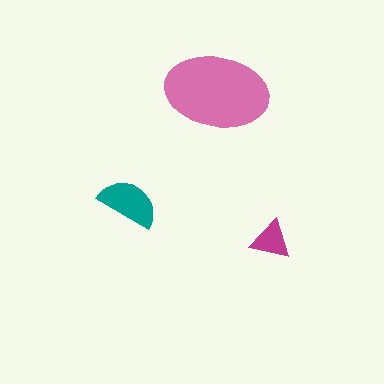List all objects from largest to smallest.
The pink ellipse, the teal semicircle, the magenta triangle.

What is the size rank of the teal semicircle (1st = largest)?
2nd.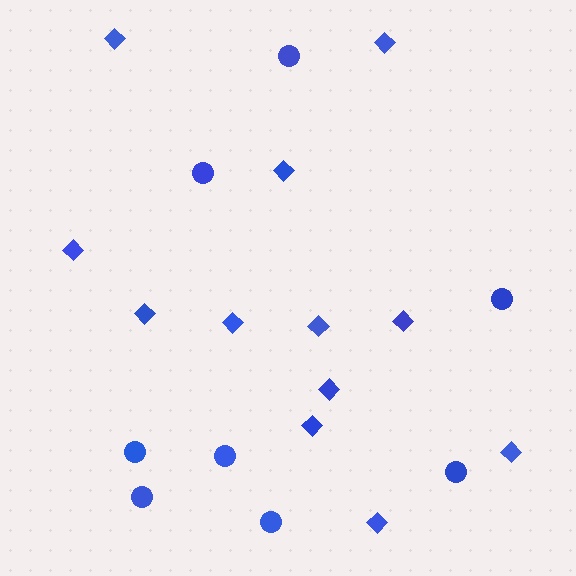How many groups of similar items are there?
There are 2 groups: one group of circles (8) and one group of diamonds (12).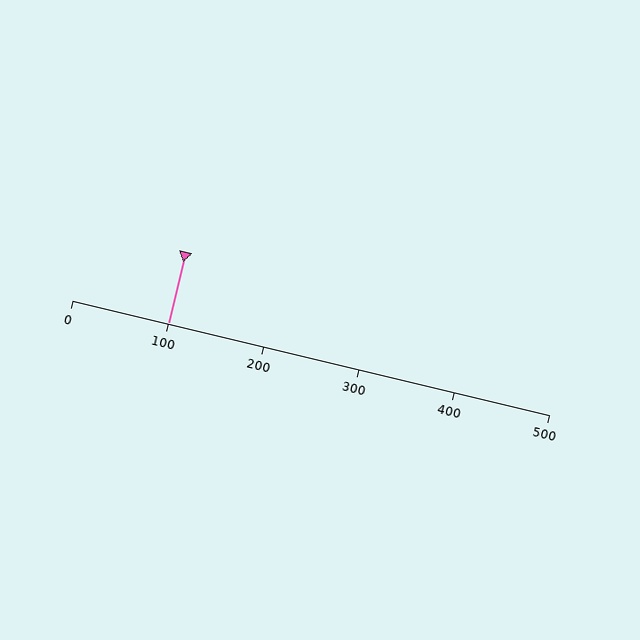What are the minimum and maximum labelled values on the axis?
The axis runs from 0 to 500.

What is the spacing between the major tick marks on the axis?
The major ticks are spaced 100 apart.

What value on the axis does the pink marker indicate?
The marker indicates approximately 100.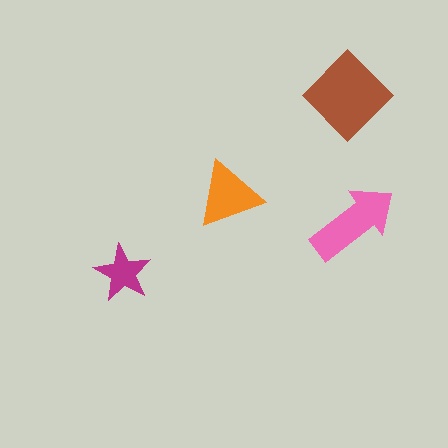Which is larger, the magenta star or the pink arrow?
The pink arrow.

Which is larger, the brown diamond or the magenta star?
The brown diamond.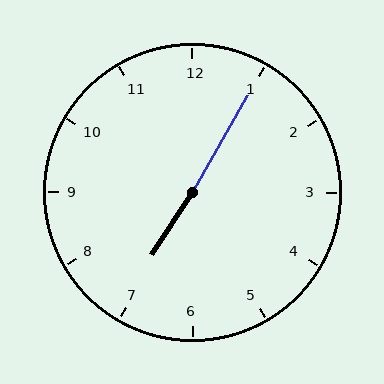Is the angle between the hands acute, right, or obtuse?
It is obtuse.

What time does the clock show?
7:05.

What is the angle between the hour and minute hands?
Approximately 178 degrees.